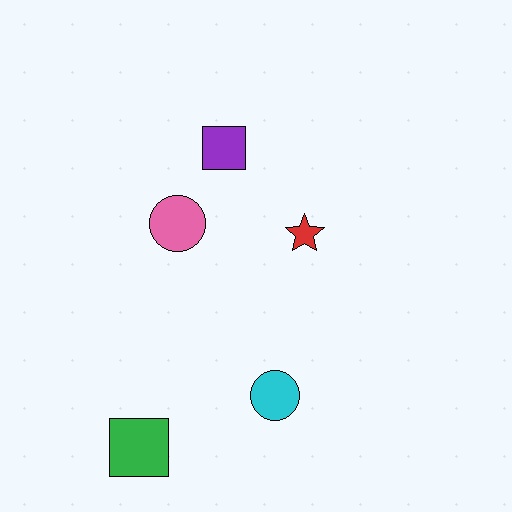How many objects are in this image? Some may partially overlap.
There are 5 objects.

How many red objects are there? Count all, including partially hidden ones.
There is 1 red object.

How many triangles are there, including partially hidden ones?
There are no triangles.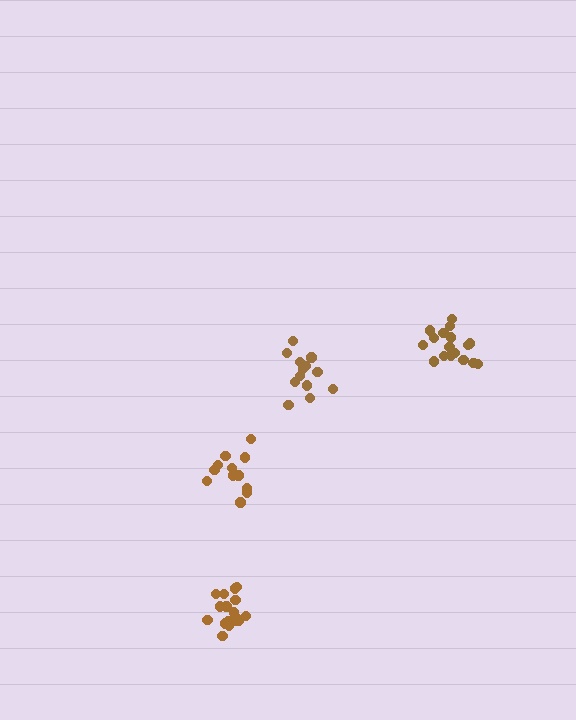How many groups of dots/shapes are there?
There are 4 groups.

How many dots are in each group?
Group 1: 12 dots, Group 2: 18 dots, Group 3: 13 dots, Group 4: 17 dots (60 total).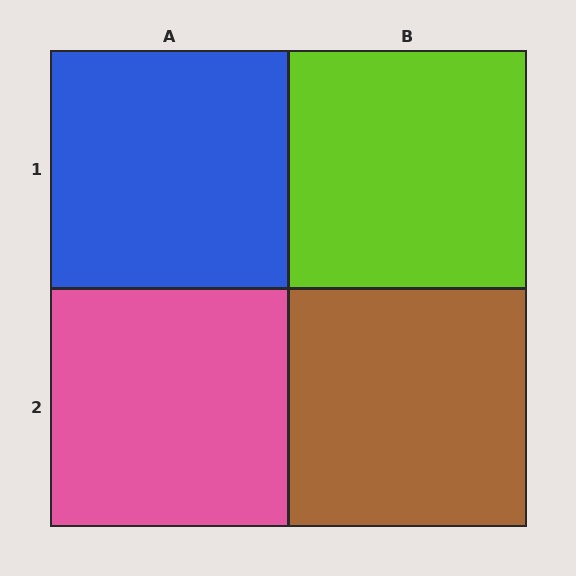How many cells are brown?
1 cell is brown.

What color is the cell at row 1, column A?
Blue.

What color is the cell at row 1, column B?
Lime.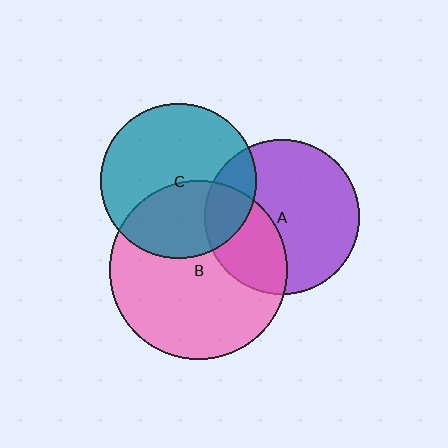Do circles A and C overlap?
Yes.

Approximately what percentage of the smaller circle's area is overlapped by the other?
Approximately 20%.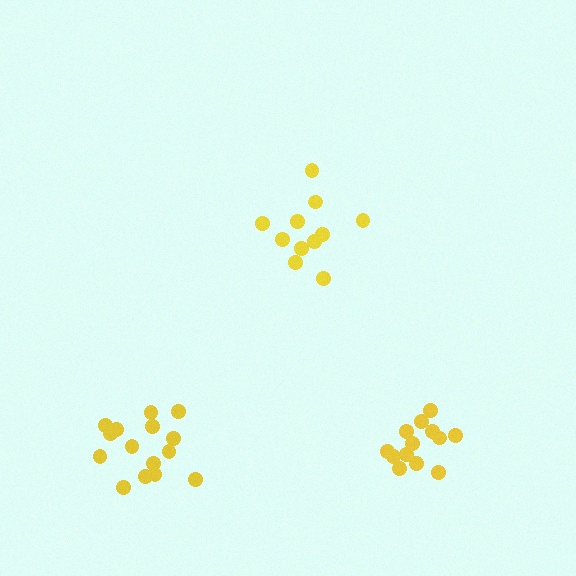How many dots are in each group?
Group 1: 15 dots, Group 2: 11 dots, Group 3: 13 dots (39 total).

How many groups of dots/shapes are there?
There are 3 groups.